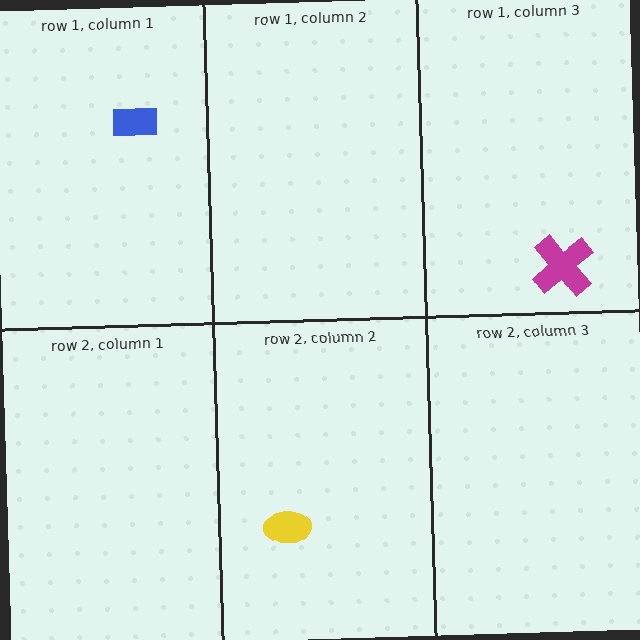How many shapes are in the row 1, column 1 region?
1.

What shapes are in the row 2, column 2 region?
The yellow ellipse.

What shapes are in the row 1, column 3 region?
The magenta cross.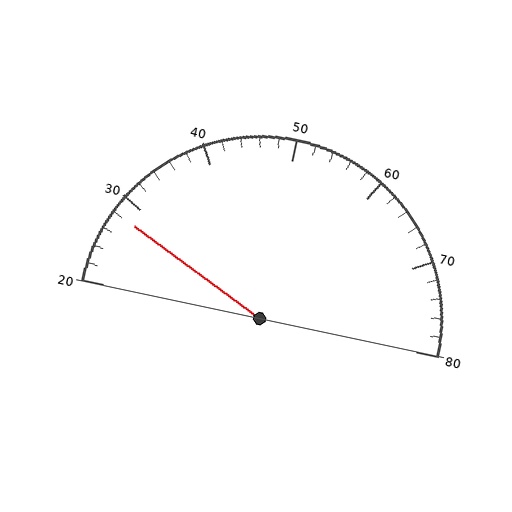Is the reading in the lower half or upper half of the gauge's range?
The reading is in the lower half of the range (20 to 80).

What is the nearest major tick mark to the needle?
The nearest major tick mark is 30.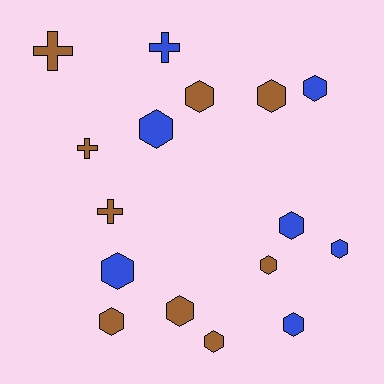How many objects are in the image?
There are 16 objects.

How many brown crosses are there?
There are 3 brown crosses.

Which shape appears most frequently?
Hexagon, with 12 objects.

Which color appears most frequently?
Brown, with 9 objects.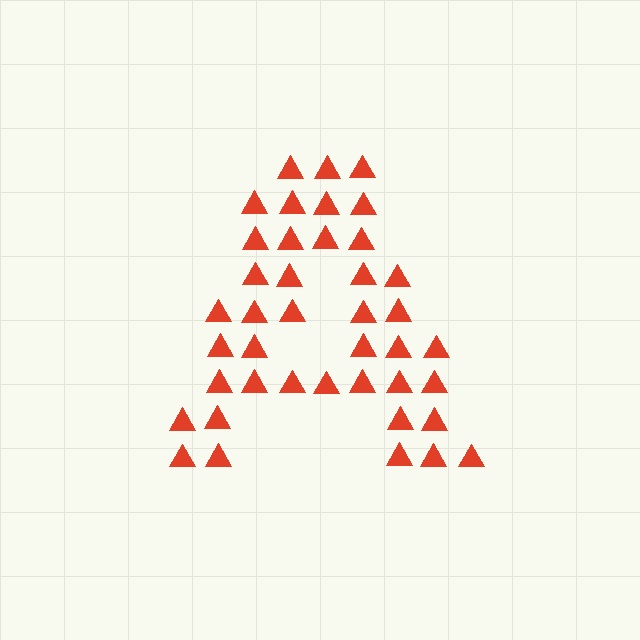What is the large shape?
The large shape is the letter A.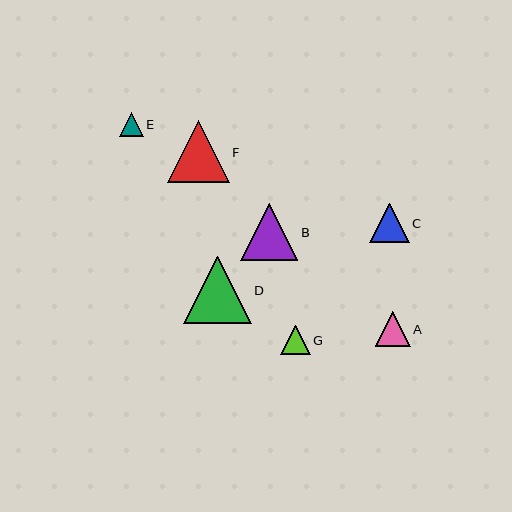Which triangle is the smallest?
Triangle E is the smallest with a size of approximately 24 pixels.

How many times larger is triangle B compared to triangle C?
Triangle B is approximately 1.5 times the size of triangle C.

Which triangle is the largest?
Triangle D is the largest with a size of approximately 68 pixels.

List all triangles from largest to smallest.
From largest to smallest: D, F, B, C, A, G, E.